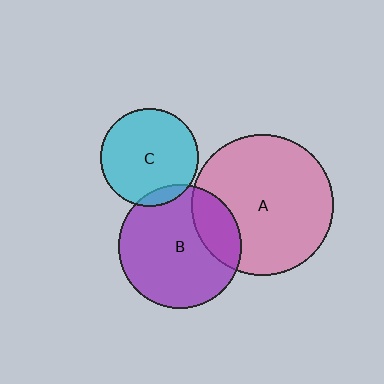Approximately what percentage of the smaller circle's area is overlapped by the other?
Approximately 20%.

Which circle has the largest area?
Circle A (pink).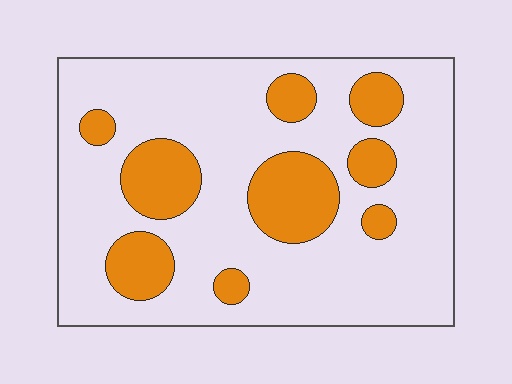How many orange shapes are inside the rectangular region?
9.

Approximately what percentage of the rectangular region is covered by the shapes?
Approximately 25%.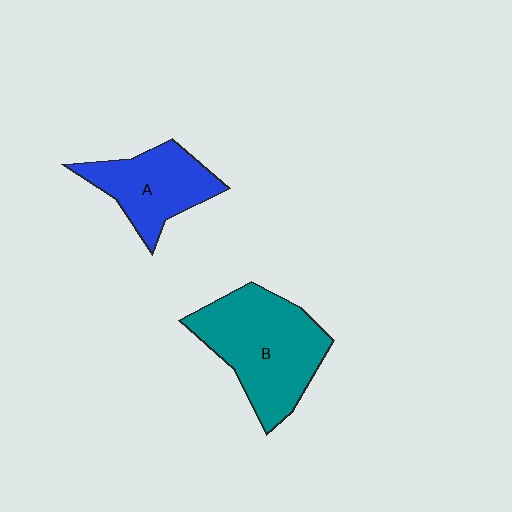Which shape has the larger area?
Shape B (teal).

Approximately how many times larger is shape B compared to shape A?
Approximately 1.5 times.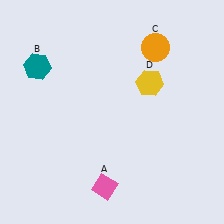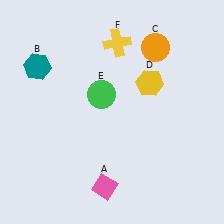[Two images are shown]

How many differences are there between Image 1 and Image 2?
There are 2 differences between the two images.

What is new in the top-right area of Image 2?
A yellow cross (F) was added in the top-right area of Image 2.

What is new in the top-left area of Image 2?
A green circle (E) was added in the top-left area of Image 2.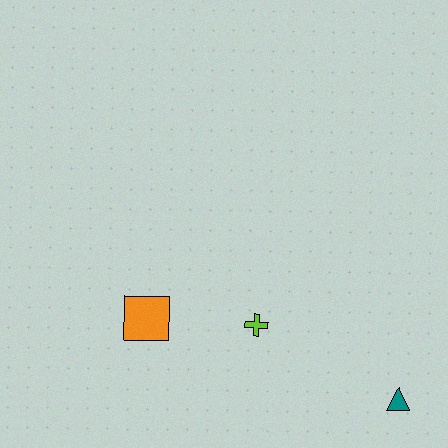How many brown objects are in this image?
There are no brown objects.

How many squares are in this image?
There is 1 square.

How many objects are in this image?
There are 3 objects.